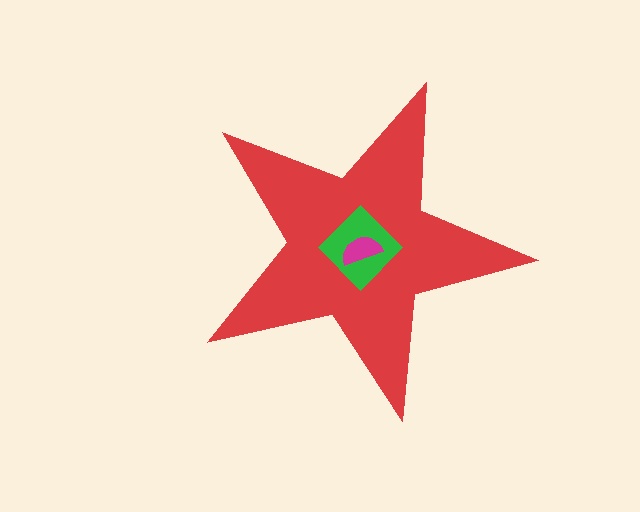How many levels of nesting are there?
3.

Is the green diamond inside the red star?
Yes.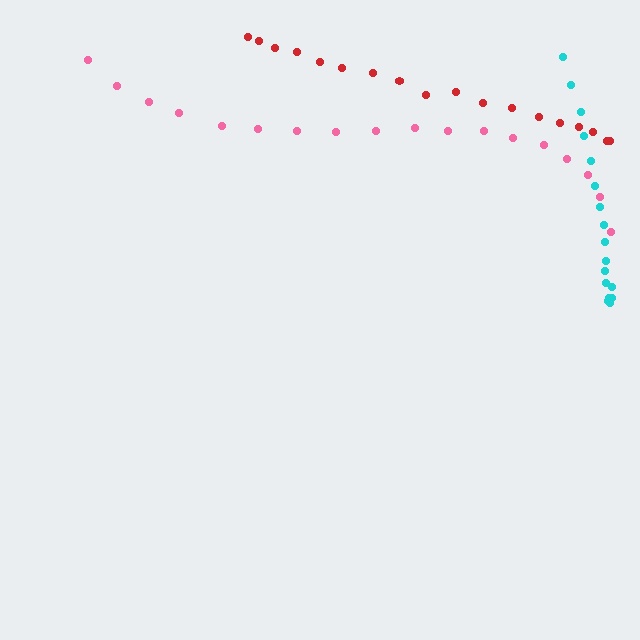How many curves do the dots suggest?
There are 3 distinct paths.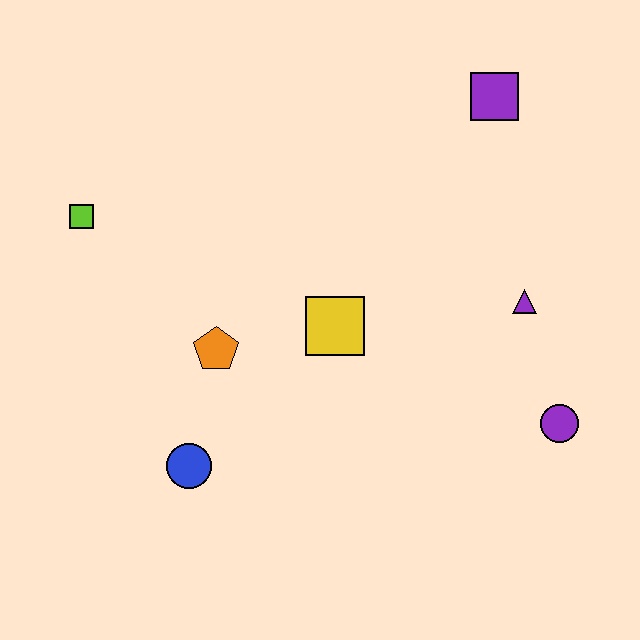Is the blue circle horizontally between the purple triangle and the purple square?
No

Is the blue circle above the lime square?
No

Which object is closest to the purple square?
The purple triangle is closest to the purple square.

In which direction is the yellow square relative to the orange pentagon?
The yellow square is to the right of the orange pentagon.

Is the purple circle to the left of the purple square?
No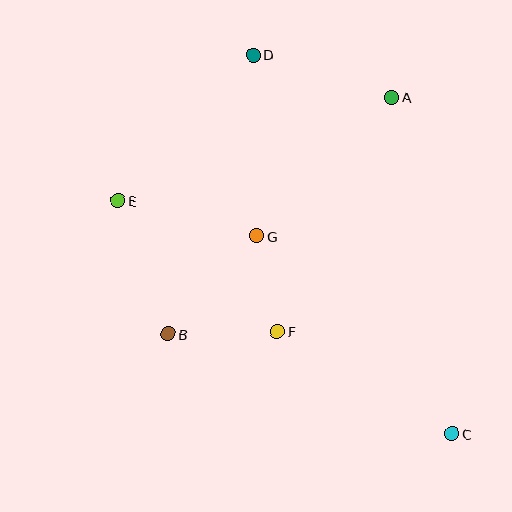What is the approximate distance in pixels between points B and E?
The distance between B and E is approximately 142 pixels.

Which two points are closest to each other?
Points F and G are closest to each other.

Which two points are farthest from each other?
Points C and D are farthest from each other.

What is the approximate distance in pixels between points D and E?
The distance between D and E is approximately 199 pixels.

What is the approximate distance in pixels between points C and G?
The distance between C and G is approximately 278 pixels.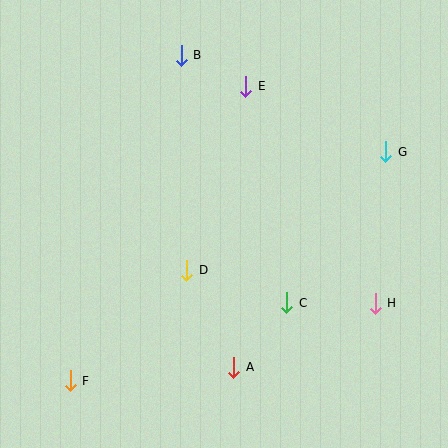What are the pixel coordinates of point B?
Point B is at (181, 55).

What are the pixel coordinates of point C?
Point C is at (287, 303).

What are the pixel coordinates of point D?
Point D is at (187, 270).